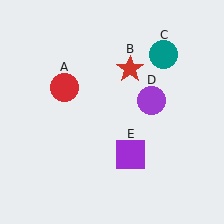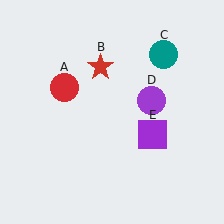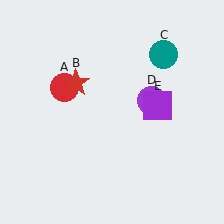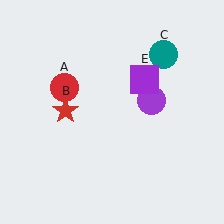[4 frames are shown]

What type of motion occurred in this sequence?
The red star (object B), purple square (object E) rotated counterclockwise around the center of the scene.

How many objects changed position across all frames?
2 objects changed position: red star (object B), purple square (object E).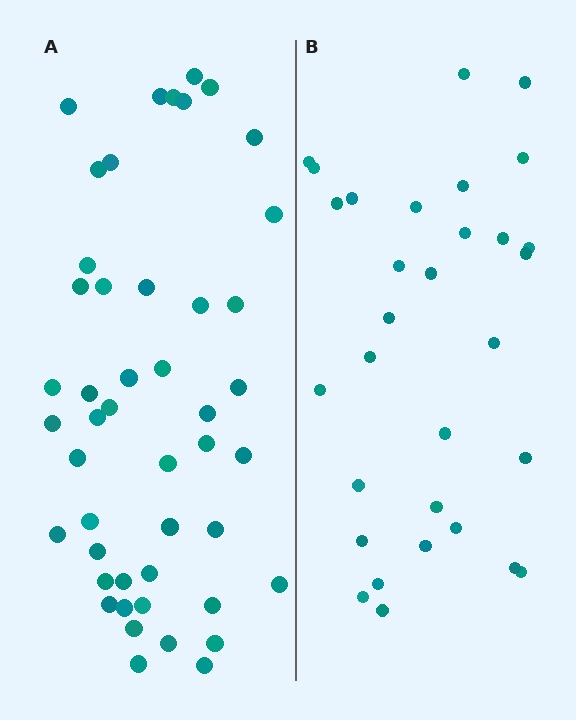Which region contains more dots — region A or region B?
Region A (the left region) has more dots.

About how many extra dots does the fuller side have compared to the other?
Region A has approximately 15 more dots than region B.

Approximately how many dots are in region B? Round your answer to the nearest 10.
About 30 dots. (The exact count is 31, which rounds to 30.)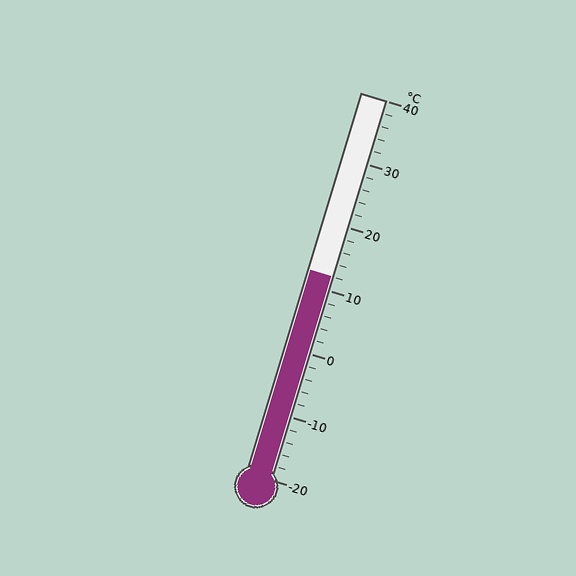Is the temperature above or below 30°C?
The temperature is below 30°C.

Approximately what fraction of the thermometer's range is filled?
The thermometer is filled to approximately 55% of its range.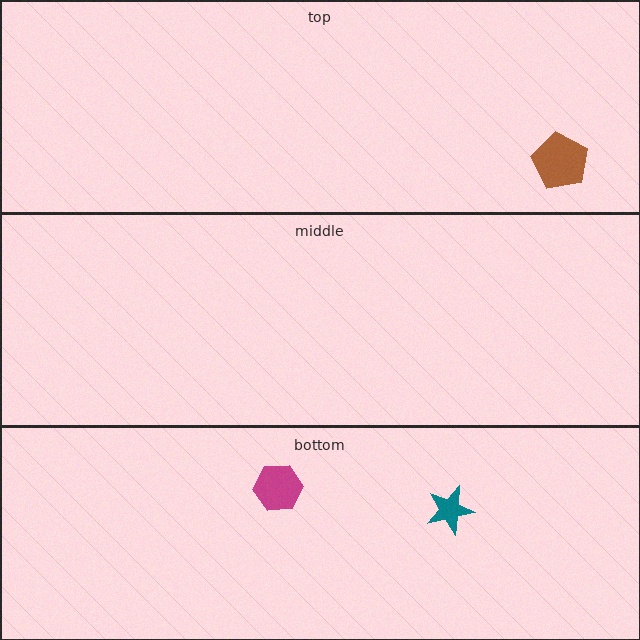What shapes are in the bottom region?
The magenta hexagon, the teal star.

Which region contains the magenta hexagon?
The bottom region.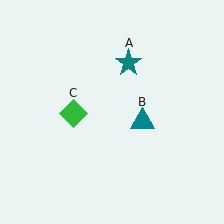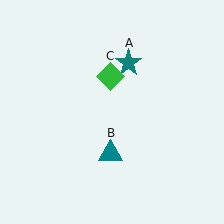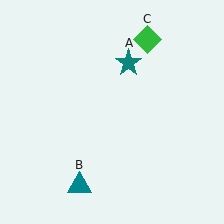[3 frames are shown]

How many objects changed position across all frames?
2 objects changed position: teal triangle (object B), green diamond (object C).